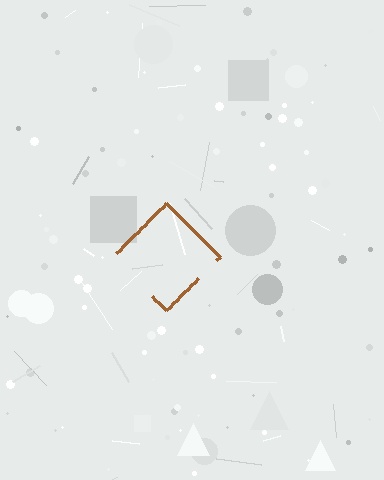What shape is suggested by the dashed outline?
The dashed outline suggests a diamond.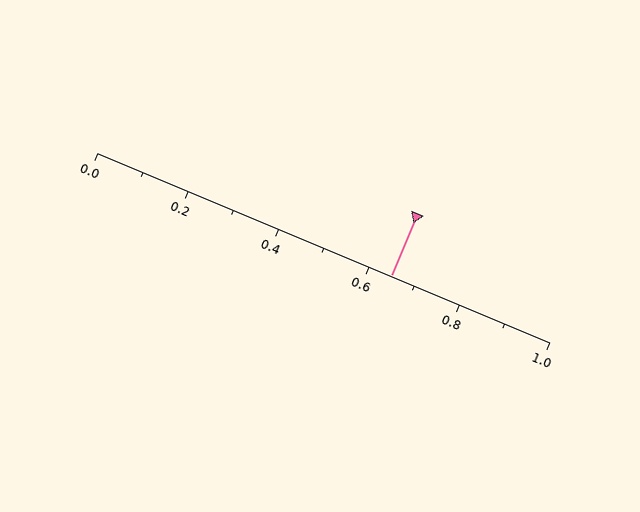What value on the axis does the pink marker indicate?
The marker indicates approximately 0.65.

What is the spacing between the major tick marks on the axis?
The major ticks are spaced 0.2 apart.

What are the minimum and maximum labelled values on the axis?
The axis runs from 0.0 to 1.0.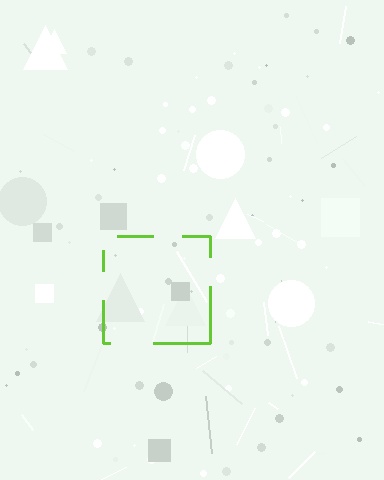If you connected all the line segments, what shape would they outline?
They would outline a square.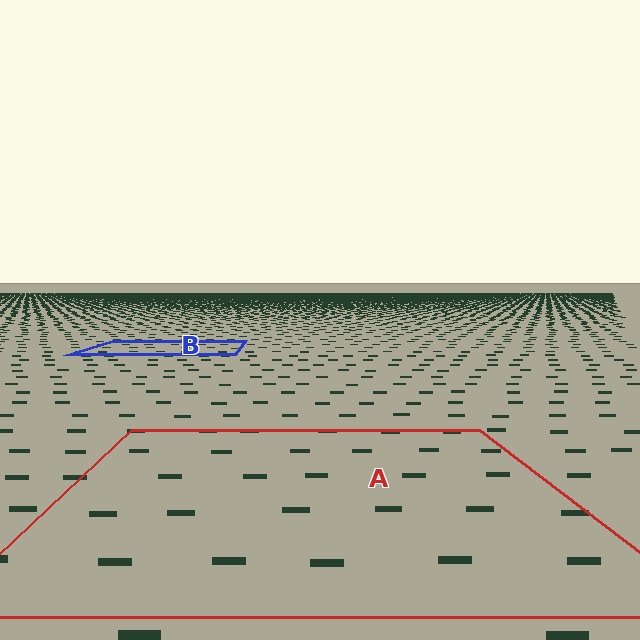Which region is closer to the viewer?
Region A is closer. The texture elements there are larger and more spread out.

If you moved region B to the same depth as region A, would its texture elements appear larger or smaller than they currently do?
They would appear larger. At a closer depth, the same texture elements are projected at a bigger on-screen size.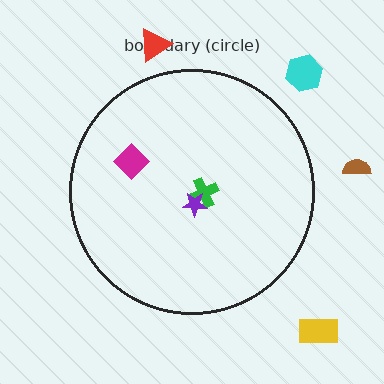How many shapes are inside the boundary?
3 inside, 4 outside.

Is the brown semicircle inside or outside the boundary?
Outside.